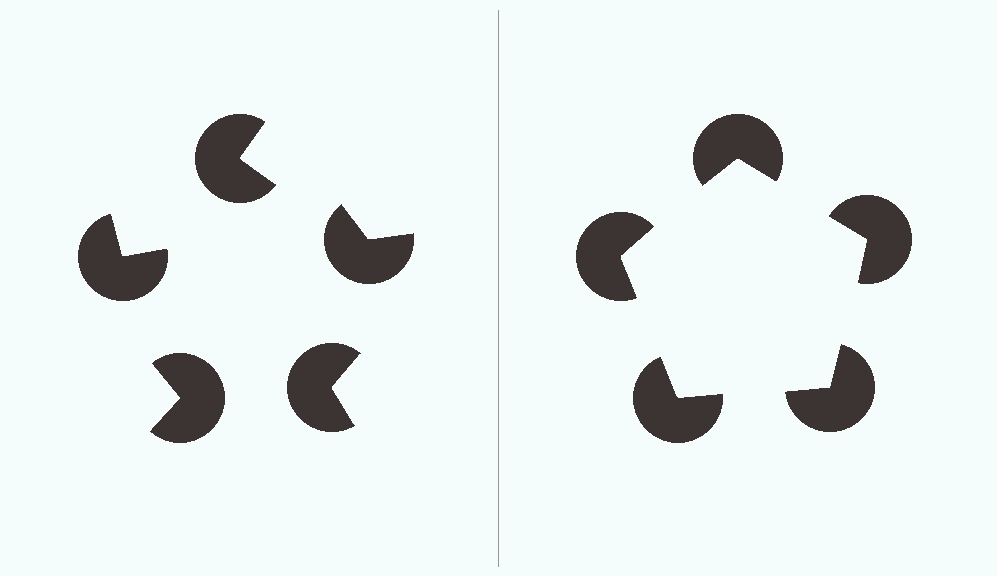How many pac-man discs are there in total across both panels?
10 — 5 on each side.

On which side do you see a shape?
An illusory pentagon appears on the right side. On the left side the wedge cuts are rotated, so no coherent shape forms.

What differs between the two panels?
The pac-man discs are positioned identically on both sides; only the wedge orientations differ. On the right they align to a pentagon; on the left they are misaligned.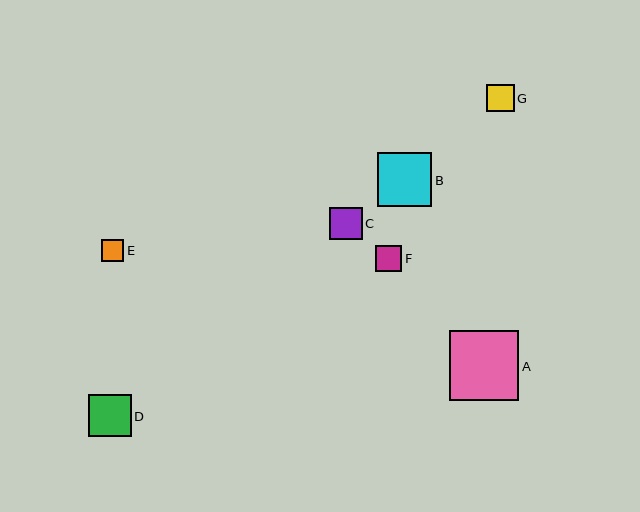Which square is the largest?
Square A is the largest with a size of approximately 70 pixels.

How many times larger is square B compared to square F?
Square B is approximately 2.1 times the size of square F.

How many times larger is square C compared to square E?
Square C is approximately 1.5 times the size of square E.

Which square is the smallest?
Square E is the smallest with a size of approximately 22 pixels.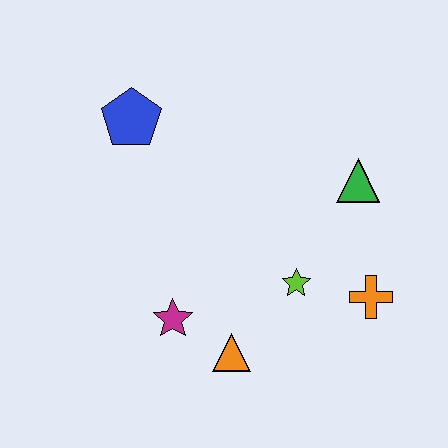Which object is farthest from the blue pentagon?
The orange cross is farthest from the blue pentagon.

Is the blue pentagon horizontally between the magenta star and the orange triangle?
No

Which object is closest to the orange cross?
The lime star is closest to the orange cross.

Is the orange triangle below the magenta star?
Yes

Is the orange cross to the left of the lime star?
No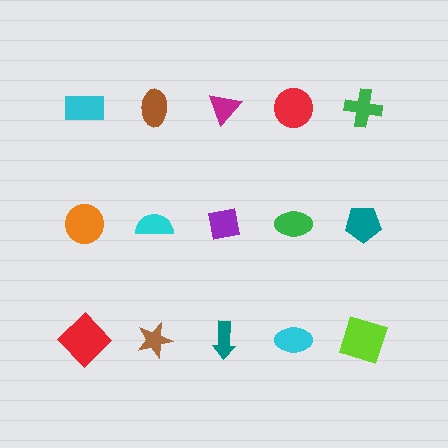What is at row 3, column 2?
A brown star.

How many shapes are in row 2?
5 shapes.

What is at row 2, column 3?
A purple square.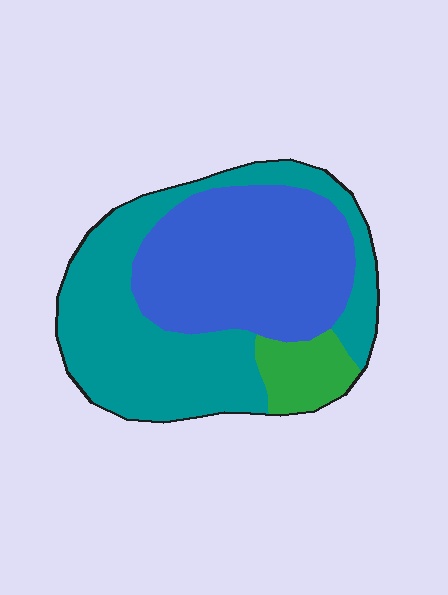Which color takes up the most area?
Teal, at roughly 50%.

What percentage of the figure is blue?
Blue covers 42% of the figure.